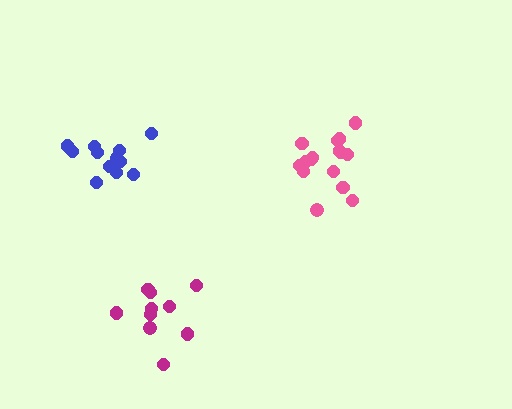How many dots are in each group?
Group 1: 10 dots, Group 2: 12 dots, Group 3: 16 dots (38 total).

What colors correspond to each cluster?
The clusters are colored: magenta, blue, pink.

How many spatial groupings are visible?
There are 3 spatial groupings.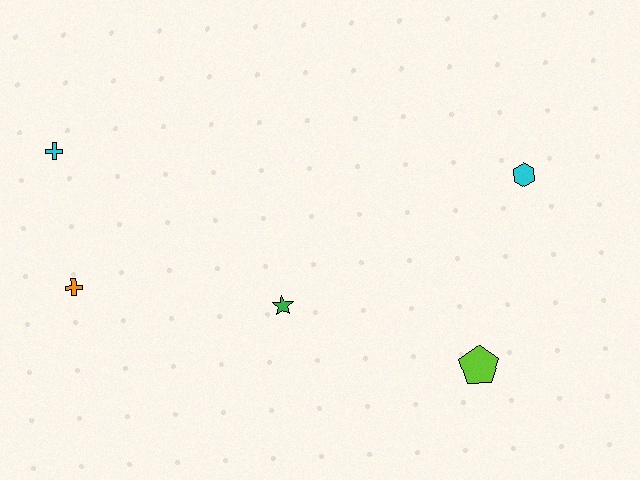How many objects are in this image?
There are 5 objects.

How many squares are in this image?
There are no squares.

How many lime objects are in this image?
There is 1 lime object.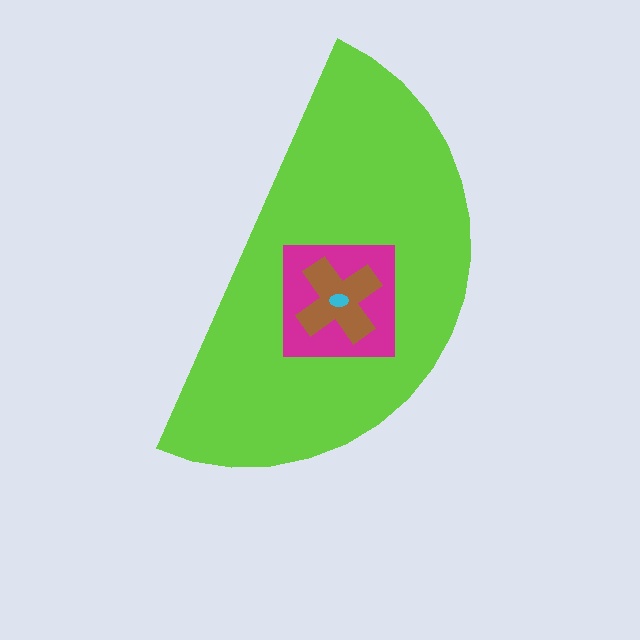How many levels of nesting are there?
4.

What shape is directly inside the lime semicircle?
The magenta square.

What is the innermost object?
The cyan ellipse.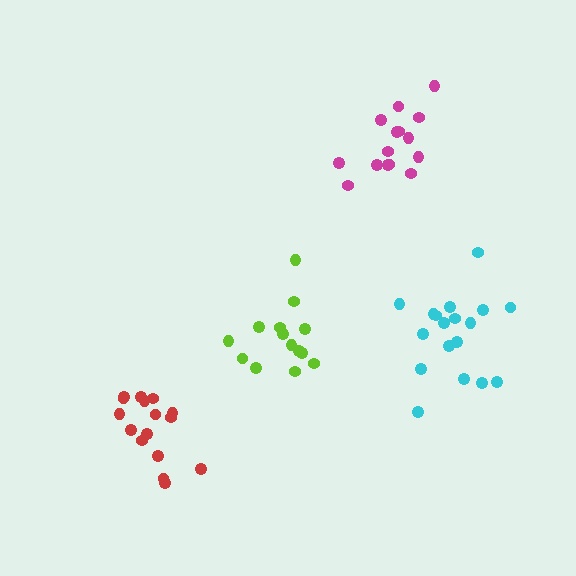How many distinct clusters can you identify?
There are 4 distinct clusters.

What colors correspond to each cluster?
The clusters are colored: magenta, cyan, lime, red.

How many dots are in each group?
Group 1: 15 dots, Group 2: 18 dots, Group 3: 14 dots, Group 4: 16 dots (63 total).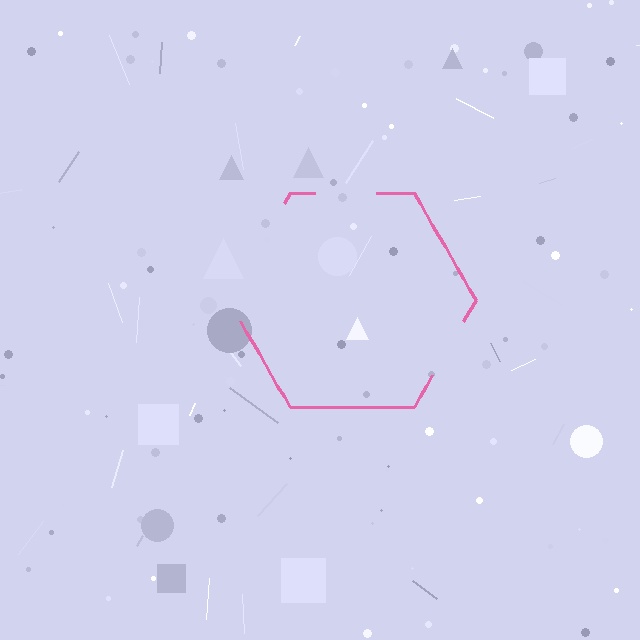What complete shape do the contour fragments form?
The contour fragments form a hexagon.